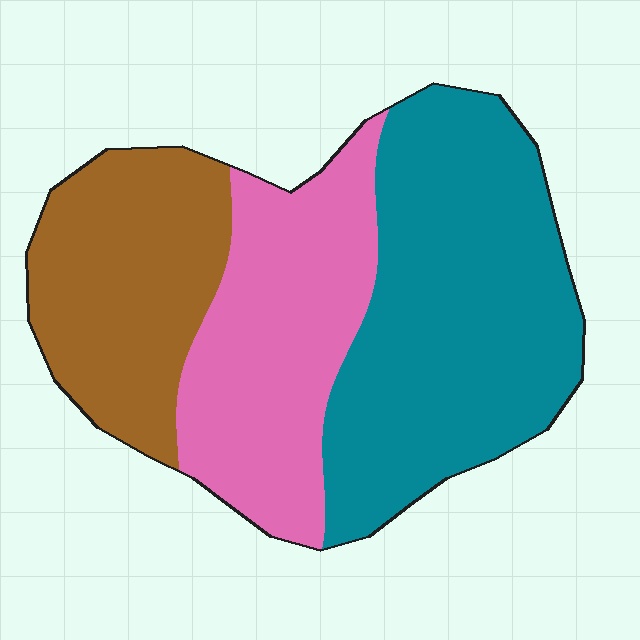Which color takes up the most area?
Teal, at roughly 45%.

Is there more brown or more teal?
Teal.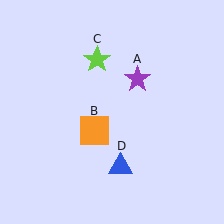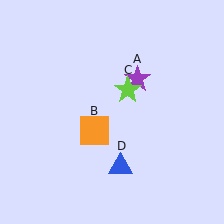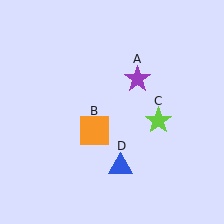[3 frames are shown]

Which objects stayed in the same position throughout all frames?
Purple star (object A) and orange square (object B) and blue triangle (object D) remained stationary.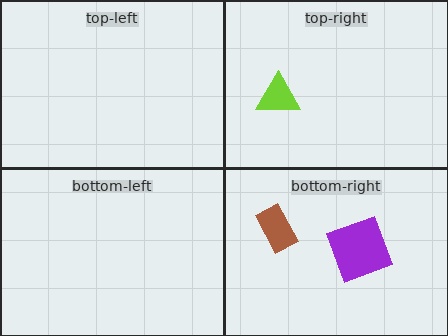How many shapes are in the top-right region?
1.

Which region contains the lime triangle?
The top-right region.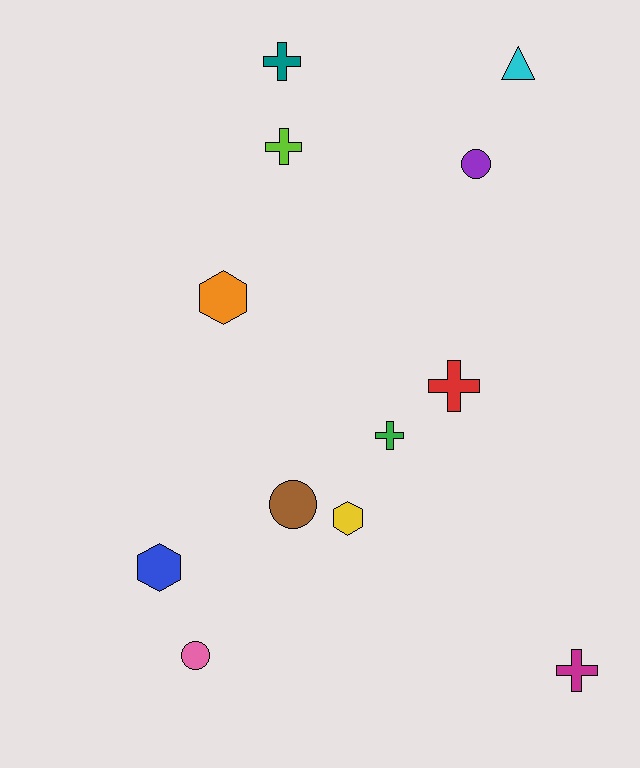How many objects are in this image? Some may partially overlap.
There are 12 objects.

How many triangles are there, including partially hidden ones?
There is 1 triangle.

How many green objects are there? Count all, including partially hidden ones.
There is 1 green object.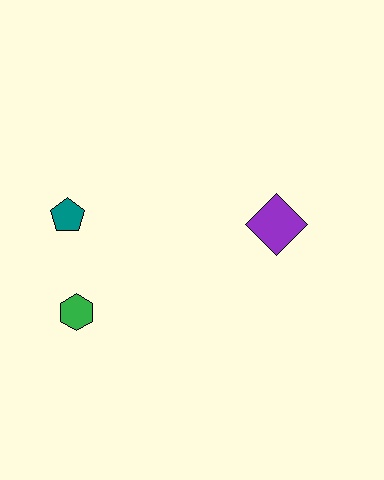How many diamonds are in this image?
There is 1 diamond.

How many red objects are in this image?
There are no red objects.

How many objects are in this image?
There are 3 objects.